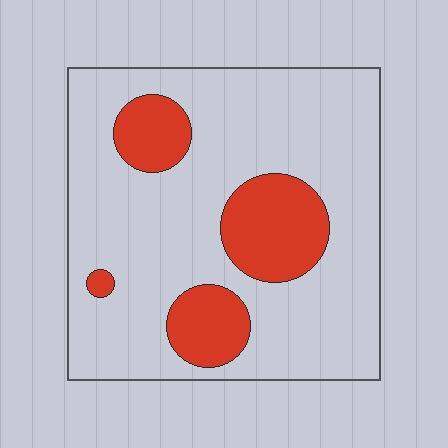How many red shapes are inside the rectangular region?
4.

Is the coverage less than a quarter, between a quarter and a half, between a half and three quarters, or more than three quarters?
Less than a quarter.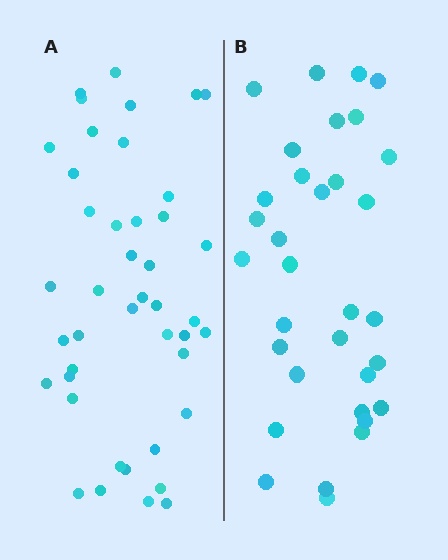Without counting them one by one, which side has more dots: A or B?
Region A (the left region) has more dots.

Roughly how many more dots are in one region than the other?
Region A has roughly 10 or so more dots than region B.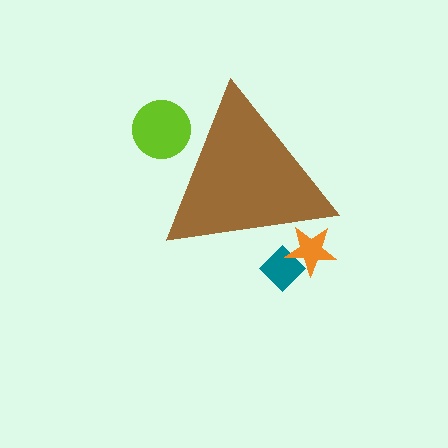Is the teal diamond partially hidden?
Yes, the teal diamond is partially hidden behind the brown triangle.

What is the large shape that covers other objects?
A brown triangle.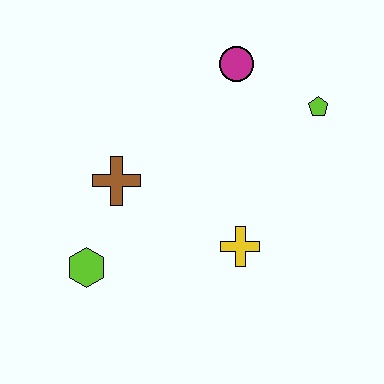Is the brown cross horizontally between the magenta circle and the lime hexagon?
Yes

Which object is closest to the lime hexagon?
The brown cross is closest to the lime hexagon.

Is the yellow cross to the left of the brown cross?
No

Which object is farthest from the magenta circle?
The lime hexagon is farthest from the magenta circle.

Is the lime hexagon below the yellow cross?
Yes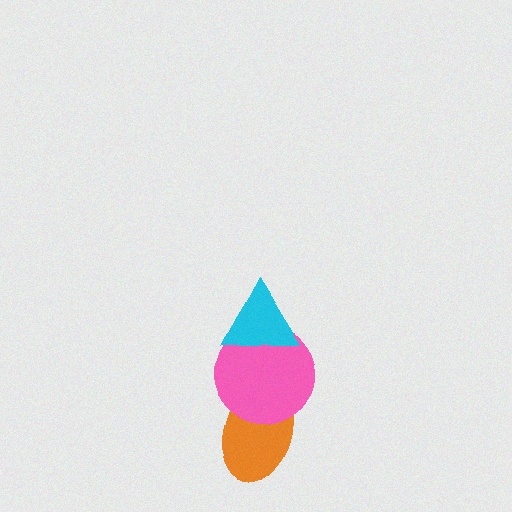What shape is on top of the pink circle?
The cyan triangle is on top of the pink circle.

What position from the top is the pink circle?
The pink circle is 2nd from the top.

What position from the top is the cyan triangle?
The cyan triangle is 1st from the top.